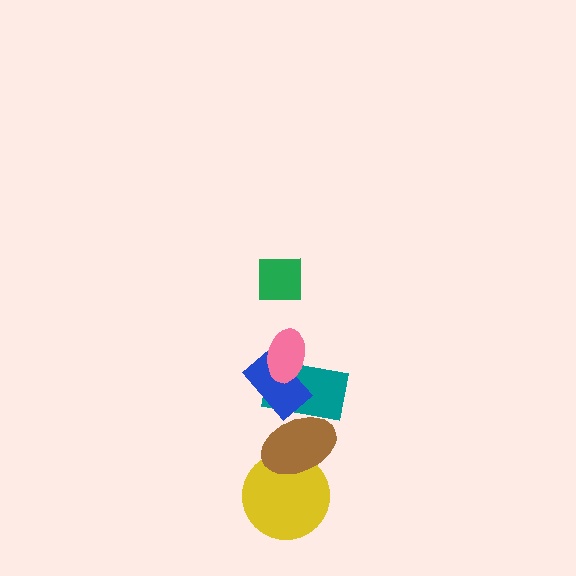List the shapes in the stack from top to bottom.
From top to bottom: the green square, the pink ellipse, the blue rectangle, the teal rectangle, the brown ellipse, the yellow circle.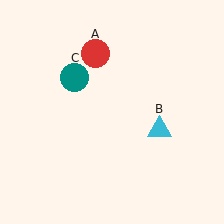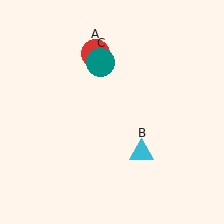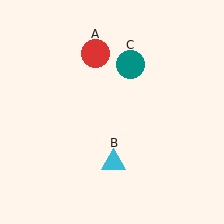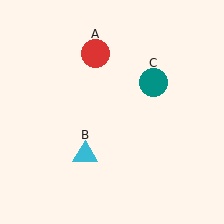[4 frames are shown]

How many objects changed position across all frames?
2 objects changed position: cyan triangle (object B), teal circle (object C).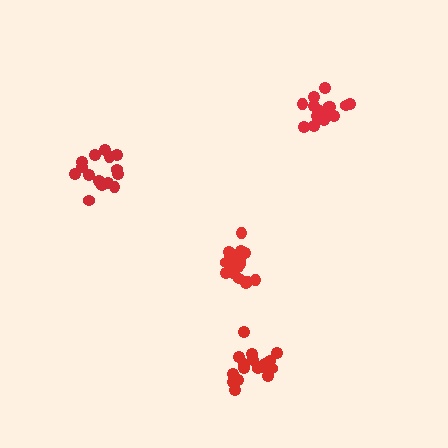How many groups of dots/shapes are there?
There are 4 groups.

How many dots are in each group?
Group 1: 17 dots, Group 2: 18 dots, Group 3: 15 dots, Group 4: 17 dots (67 total).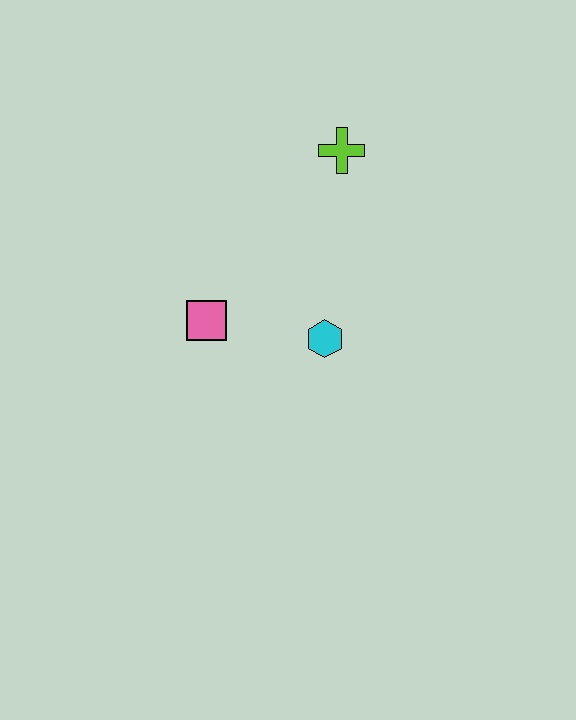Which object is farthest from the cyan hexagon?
The lime cross is farthest from the cyan hexagon.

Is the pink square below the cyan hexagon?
No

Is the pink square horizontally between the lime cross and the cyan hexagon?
No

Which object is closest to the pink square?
The cyan hexagon is closest to the pink square.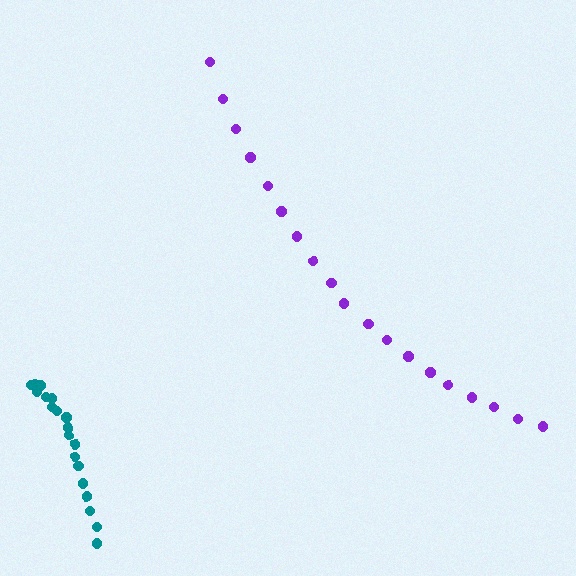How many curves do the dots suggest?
There are 2 distinct paths.